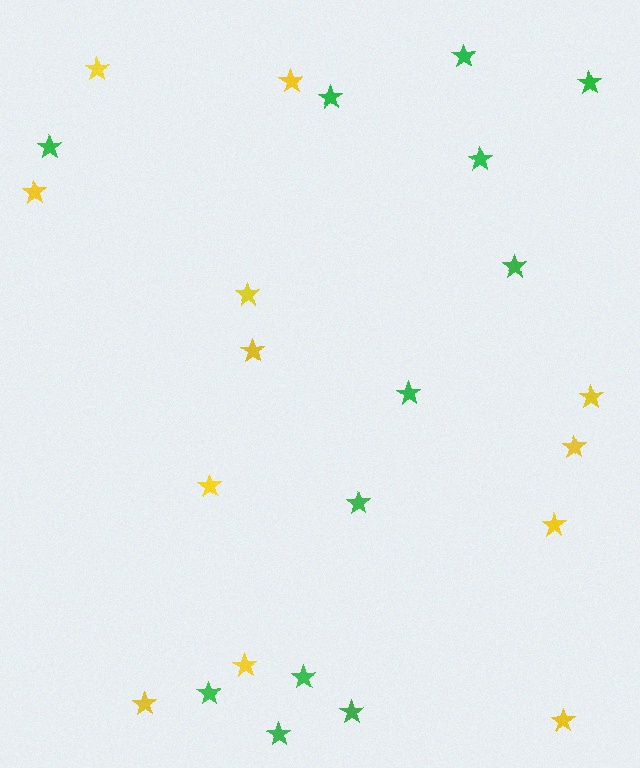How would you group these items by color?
There are 2 groups: one group of green stars (12) and one group of yellow stars (12).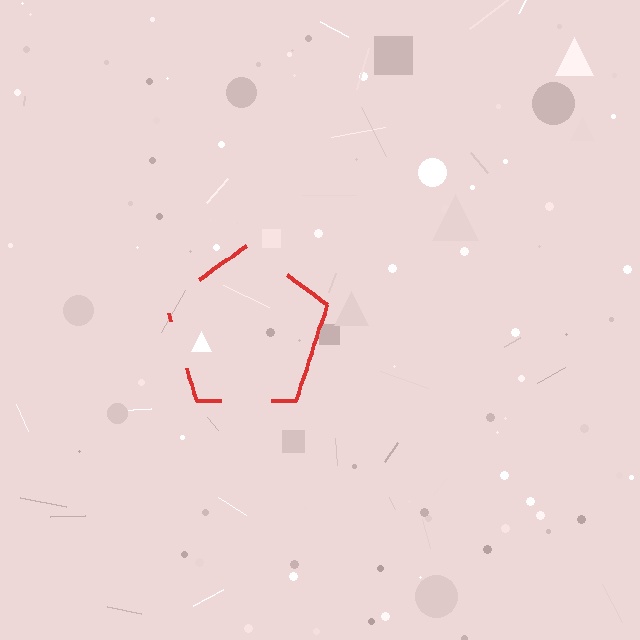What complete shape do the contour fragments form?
The contour fragments form a pentagon.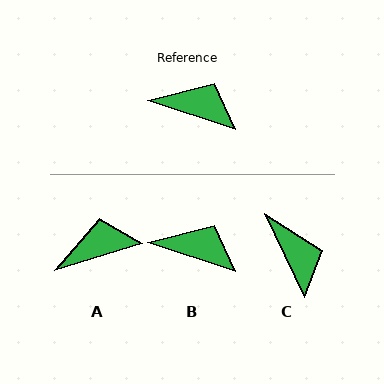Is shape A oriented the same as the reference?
No, it is off by about 35 degrees.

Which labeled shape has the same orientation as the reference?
B.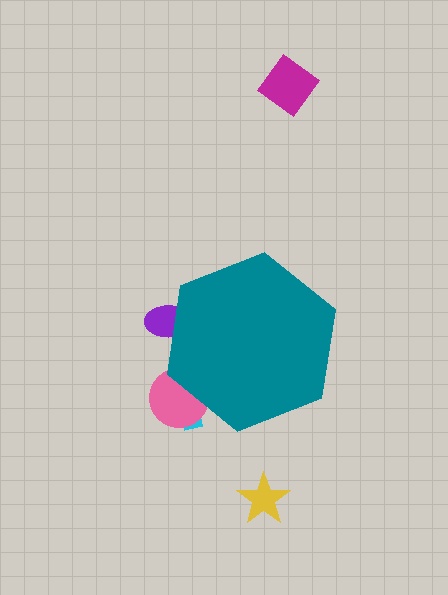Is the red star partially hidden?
Yes, the red star is partially hidden behind the teal hexagon.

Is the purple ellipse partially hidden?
Yes, the purple ellipse is partially hidden behind the teal hexagon.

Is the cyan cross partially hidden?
Yes, the cyan cross is partially hidden behind the teal hexagon.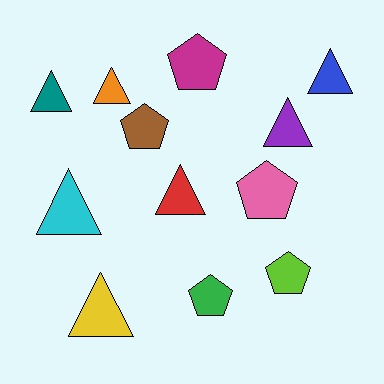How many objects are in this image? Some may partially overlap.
There are 12 objects.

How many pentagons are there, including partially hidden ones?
There are 5 pentagons.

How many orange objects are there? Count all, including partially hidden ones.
There is 1 orange object.